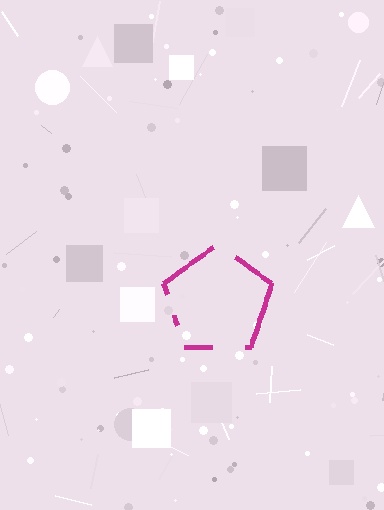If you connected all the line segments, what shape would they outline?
They would outline a pentagon.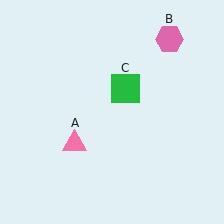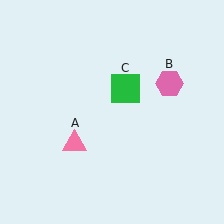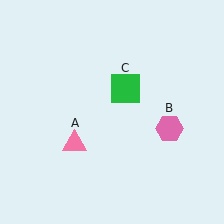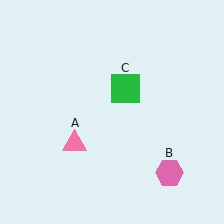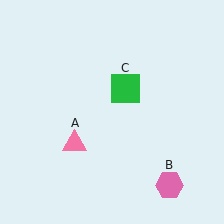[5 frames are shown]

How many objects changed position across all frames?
1 object changed position: pink hexagon (object B).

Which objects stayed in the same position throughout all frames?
Pink triangle (object A) and green square (object C) remained stationary.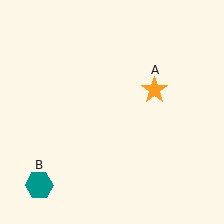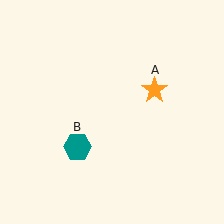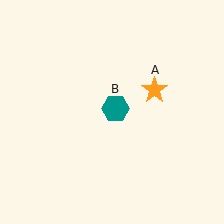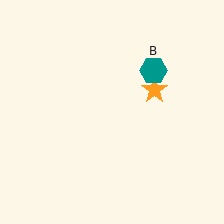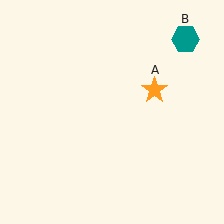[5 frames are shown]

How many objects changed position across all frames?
1 object changed position: teal hexagon (object B).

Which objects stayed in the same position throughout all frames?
Orange star (object A) remained stationary.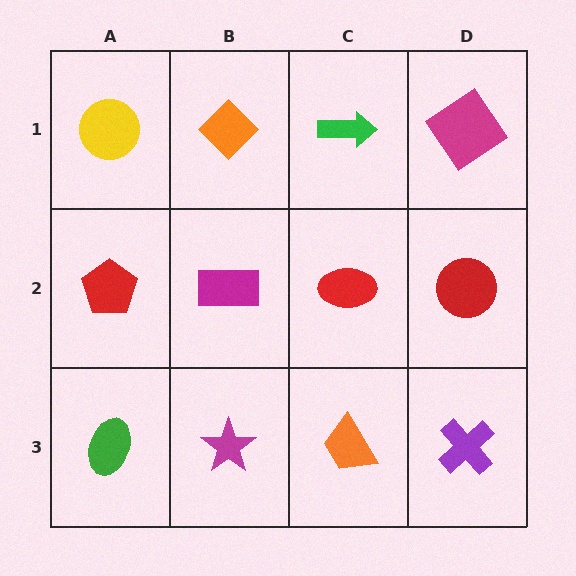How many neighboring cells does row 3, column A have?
2.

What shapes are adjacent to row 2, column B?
An orange diamond (row 1, column B), a magenta star (row 3, column B), a red pentagon (row 2, column A), a red ellipse (row 2, column C).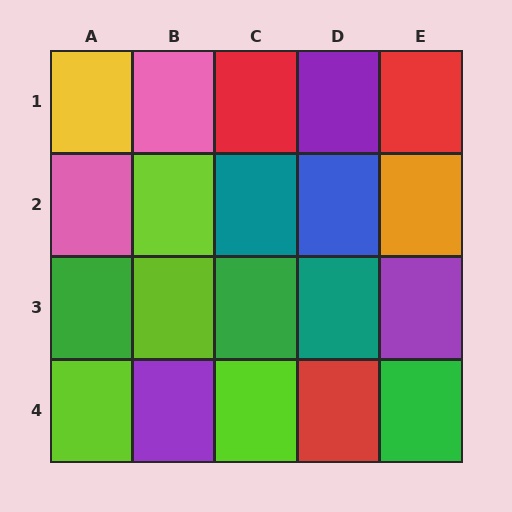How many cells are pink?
2 cells are pink.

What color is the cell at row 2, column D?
Blue.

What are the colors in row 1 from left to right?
Yellow, pink, red, purple, red.